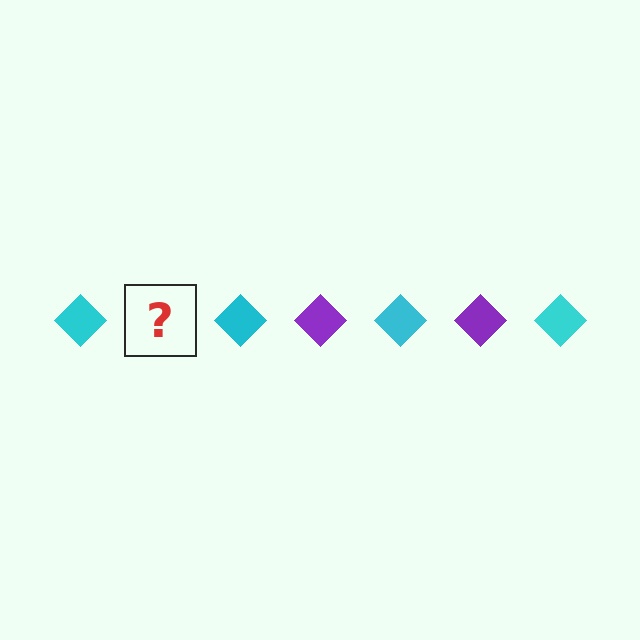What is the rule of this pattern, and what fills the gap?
The rule is that the pattern cycles through cyan, purple diamonds. The gap should be filled with a purple diamond.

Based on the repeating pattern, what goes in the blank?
The blank should be a purple diamond.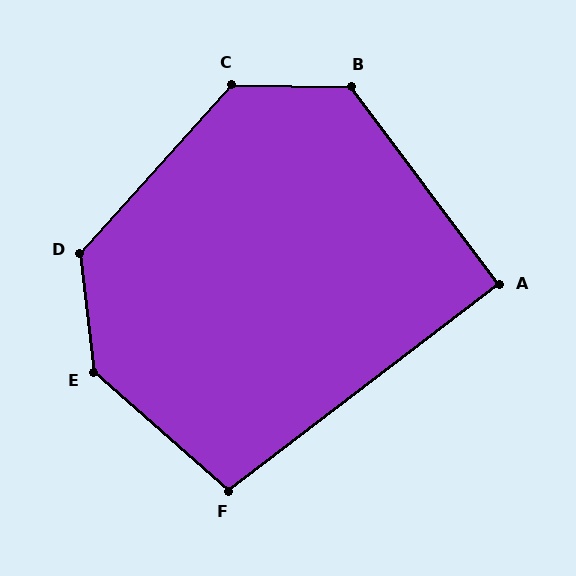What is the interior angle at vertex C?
Approximately 131 degrees (obtuse).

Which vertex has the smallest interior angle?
A, at approximately 91 degrees.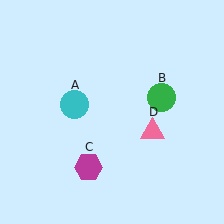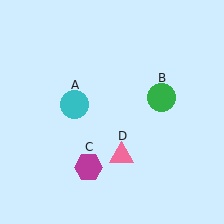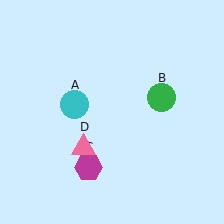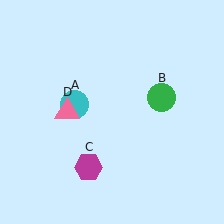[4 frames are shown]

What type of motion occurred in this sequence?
The pink triangle (object D) rotated clockwise around the center of the scene.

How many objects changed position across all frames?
1 object changed position: pink triangle (object D).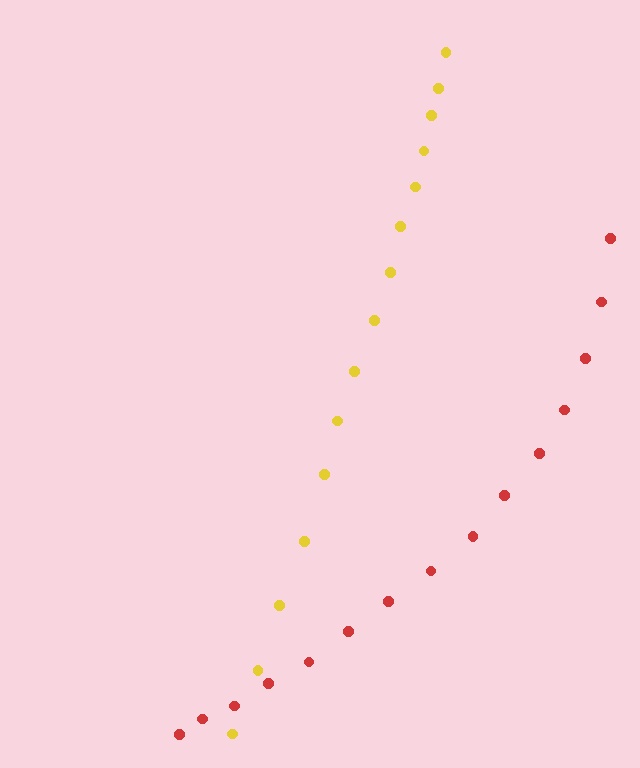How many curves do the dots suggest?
There are 2 distinct paths.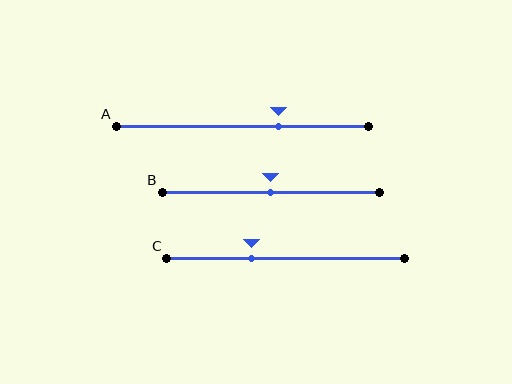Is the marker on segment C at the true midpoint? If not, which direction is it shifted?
No, the marker on segment C is shifted to the left by about 14% of the segment length.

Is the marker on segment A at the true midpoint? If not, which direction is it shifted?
No, the marker on segment A is shifted to the right by about 14% of the segment length.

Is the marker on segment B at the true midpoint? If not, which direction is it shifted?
Yes, the marker on segment B is at the true midpoint.